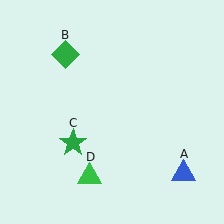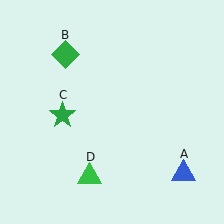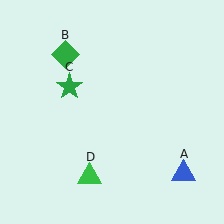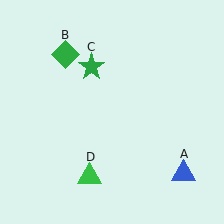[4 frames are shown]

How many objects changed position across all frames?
1 object changed position: green star (object C).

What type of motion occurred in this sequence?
The green star (object C) rotated clockwise around the center of the scene.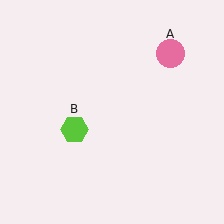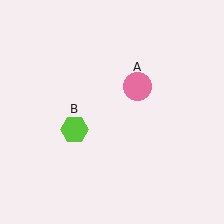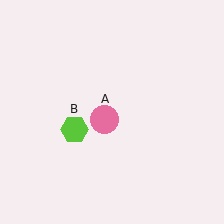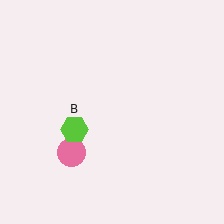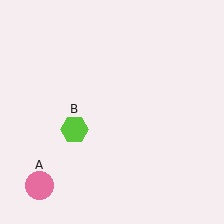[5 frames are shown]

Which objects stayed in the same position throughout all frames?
Lime hexagon (object B) remained stationary.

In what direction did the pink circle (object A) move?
The pink circle (object A) moved down and to the left.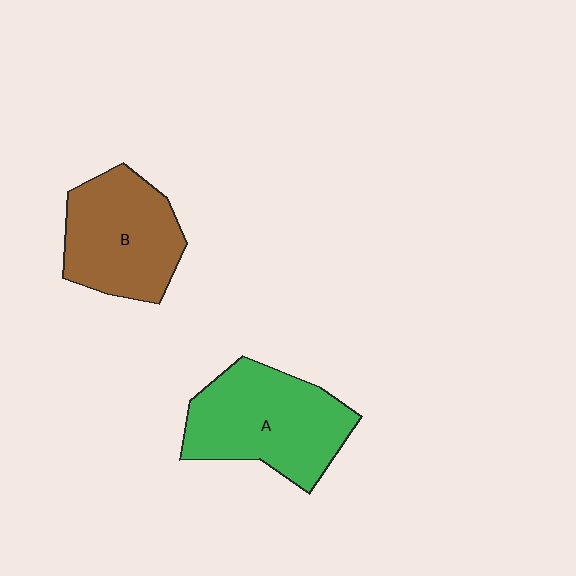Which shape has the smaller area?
Shape B (brown).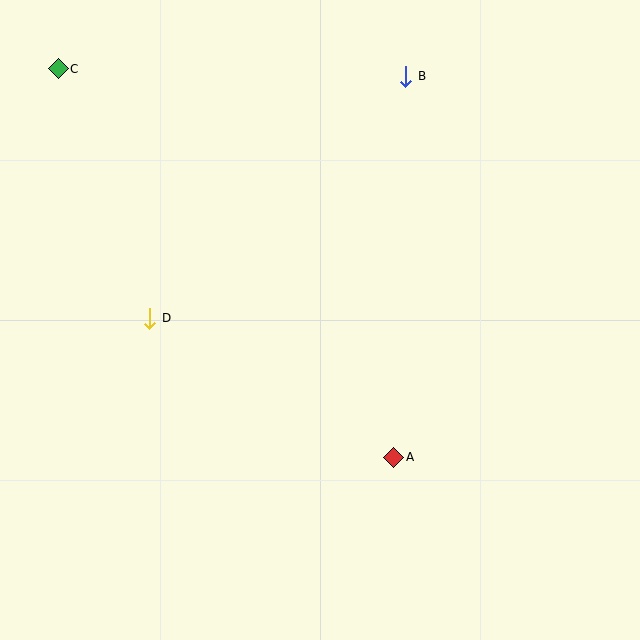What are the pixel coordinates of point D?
Point D is at (150, 318).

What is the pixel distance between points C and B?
The distance between C and B is 347 pixels.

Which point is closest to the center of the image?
Point A at (394, 457) is closest to the center.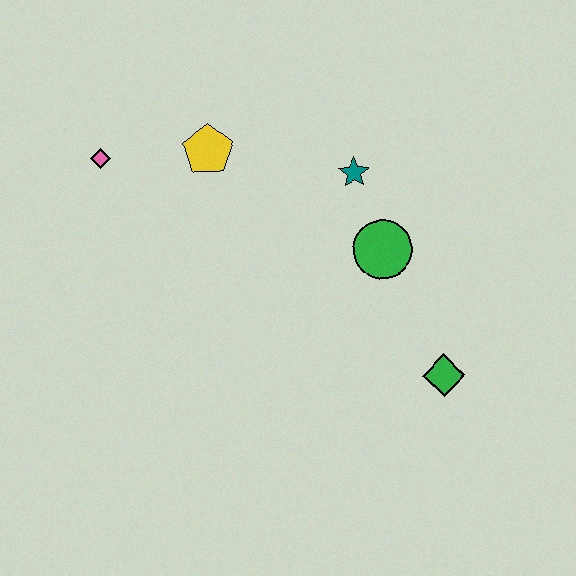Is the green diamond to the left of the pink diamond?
No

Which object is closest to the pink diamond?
The yellow pentagon is closest to the pink diamond.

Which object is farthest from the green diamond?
The pink diamond is farthest from the green diamond.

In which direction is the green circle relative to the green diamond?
The green circle is above the green diamond.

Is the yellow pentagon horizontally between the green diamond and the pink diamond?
Yes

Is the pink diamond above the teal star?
Yes